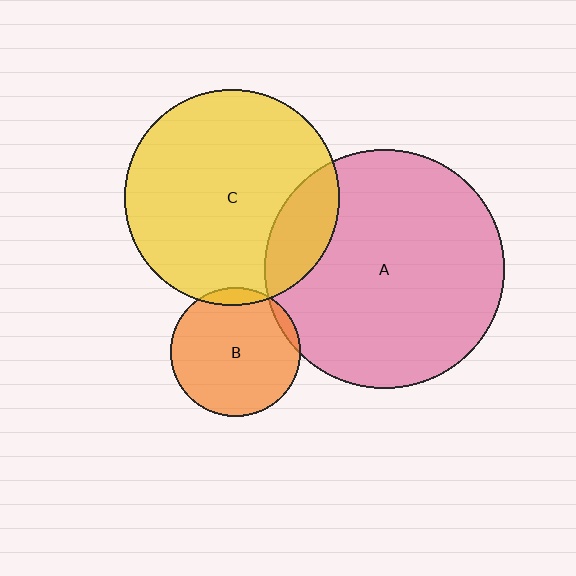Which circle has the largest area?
Circle A (pink).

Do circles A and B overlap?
Yes.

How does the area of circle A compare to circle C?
Approximately 1.2 times.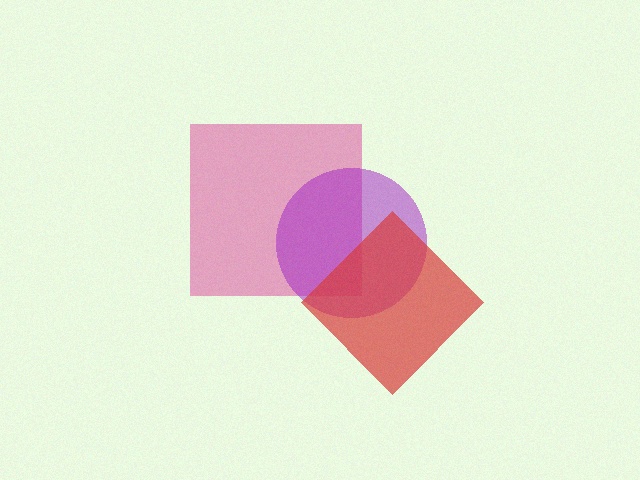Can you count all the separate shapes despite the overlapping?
Yes, there are 3 separate shapes.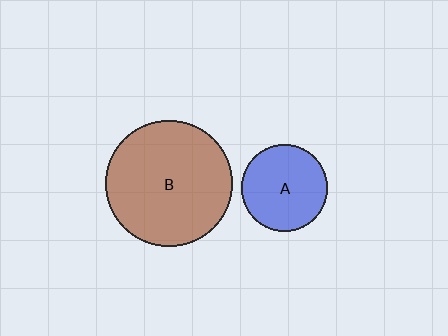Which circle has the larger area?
Circle B (brown).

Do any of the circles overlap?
No, none of the circles overlap.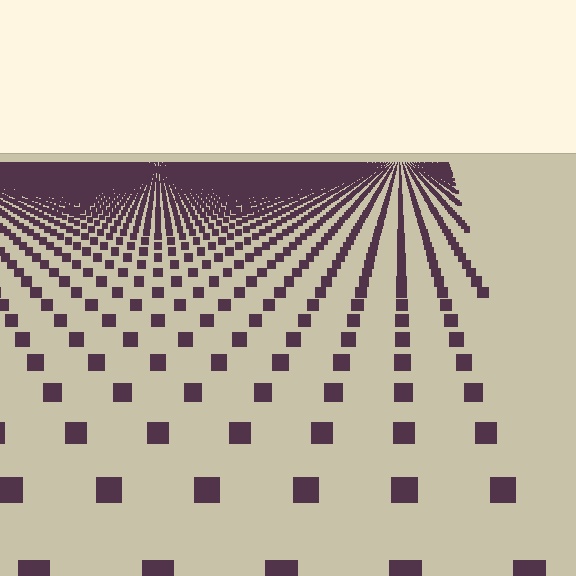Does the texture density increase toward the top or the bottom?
Density increases toward the top.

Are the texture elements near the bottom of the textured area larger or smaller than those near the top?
Larger. Near the bottom, elements are closer to the viewer and appear at a bigger on-screen size.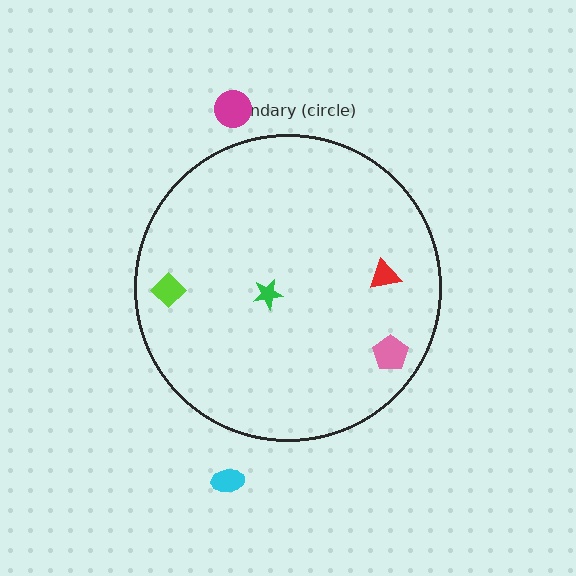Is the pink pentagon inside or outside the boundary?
Inside.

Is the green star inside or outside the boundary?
Inside.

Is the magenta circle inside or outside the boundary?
Outside.